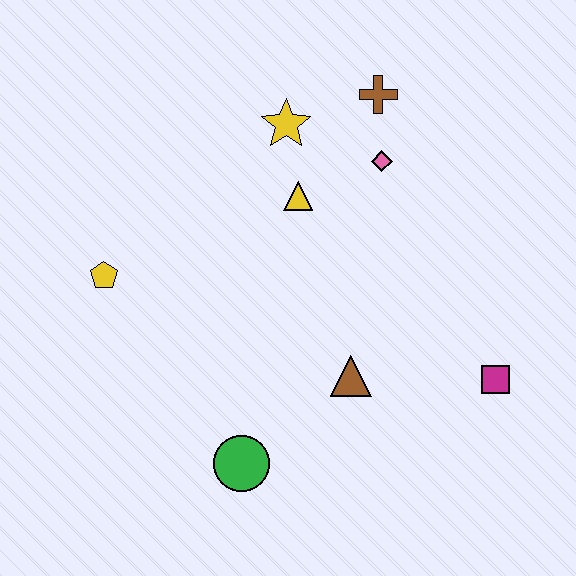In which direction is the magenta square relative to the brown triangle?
The magenta square is to the right of the brown triangle.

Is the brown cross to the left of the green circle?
No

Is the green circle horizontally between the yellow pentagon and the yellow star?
Yes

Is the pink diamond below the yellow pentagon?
No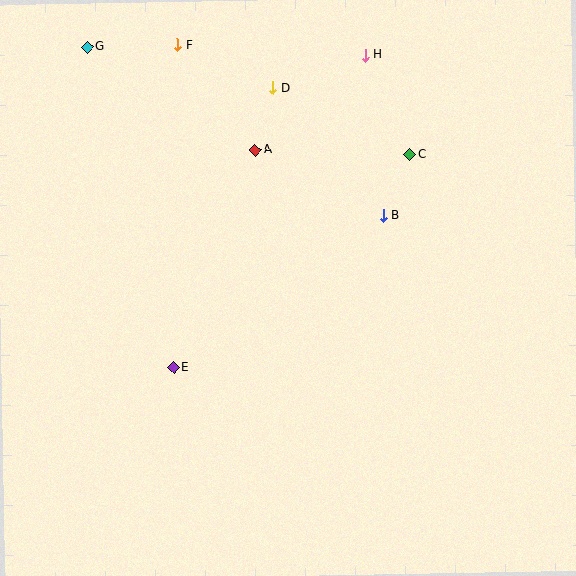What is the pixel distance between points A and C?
The distance between A and C is 154 pixels.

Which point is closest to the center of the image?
Point B at (383, 216) is closest to the center.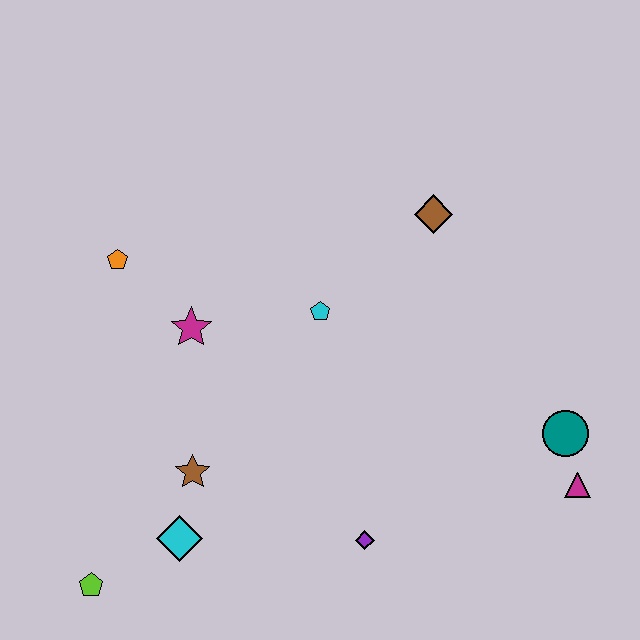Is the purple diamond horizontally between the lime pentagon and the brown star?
No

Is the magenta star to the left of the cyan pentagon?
Yes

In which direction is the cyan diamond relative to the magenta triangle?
The cyan diamond is to the left of the magenta triangle.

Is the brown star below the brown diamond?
Yes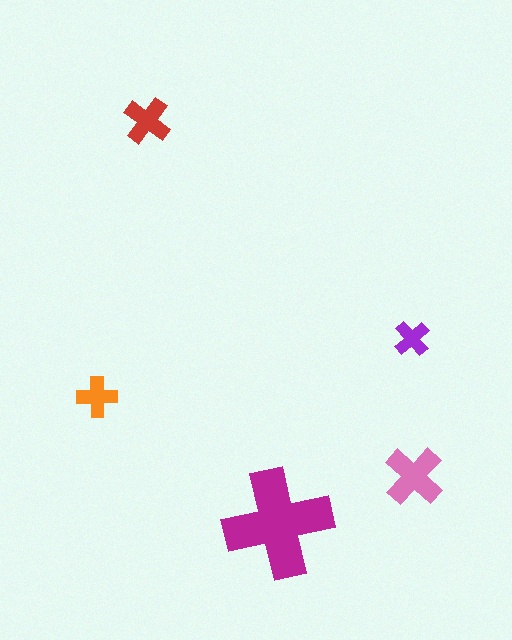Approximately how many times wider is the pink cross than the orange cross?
About 1.5 times wider.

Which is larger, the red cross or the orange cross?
The red one.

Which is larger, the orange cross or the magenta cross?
The magenta one.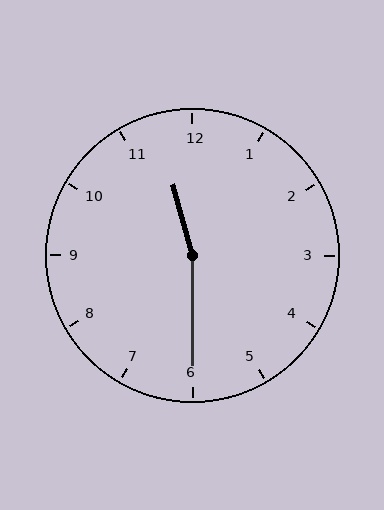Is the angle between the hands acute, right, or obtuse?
It is obtuse.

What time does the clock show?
11:30.